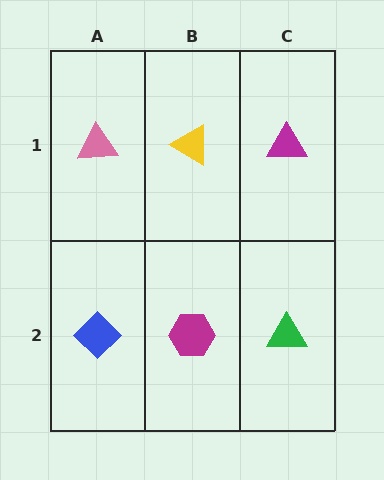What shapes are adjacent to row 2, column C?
A magenta triangle (row 1, column C), a magenta hexagon (row 2, column B).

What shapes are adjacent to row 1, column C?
A green triangle (row 2, column C), a yellow triangle (row 1, column B).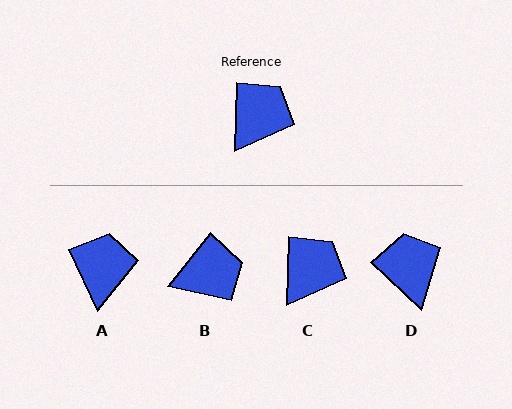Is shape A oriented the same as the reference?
No, it is off by about 27 degrees.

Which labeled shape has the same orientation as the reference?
C.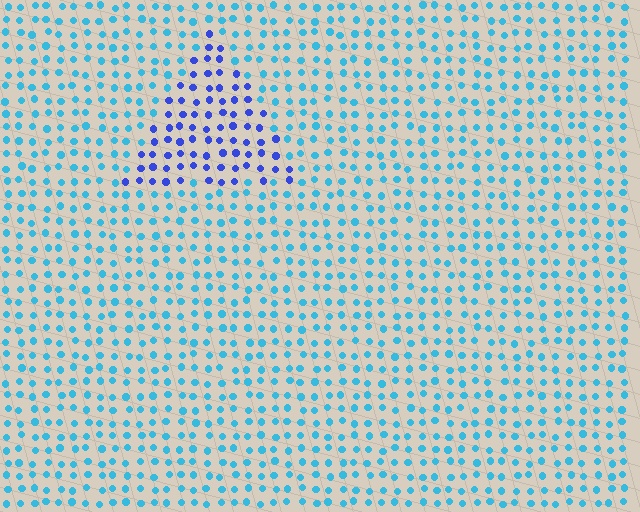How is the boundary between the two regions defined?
The boundary is defined purely by a slight shift in hue (about 41 degrees). Spacing, size, and orientation are identical on both sides.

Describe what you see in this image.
The image is filled with small cyan elements in a uniform arrangement. A triangle-shaped region is visible where the elements are tinted to a slightly different hue, forming a subtle color boundary.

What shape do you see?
I see a triangle.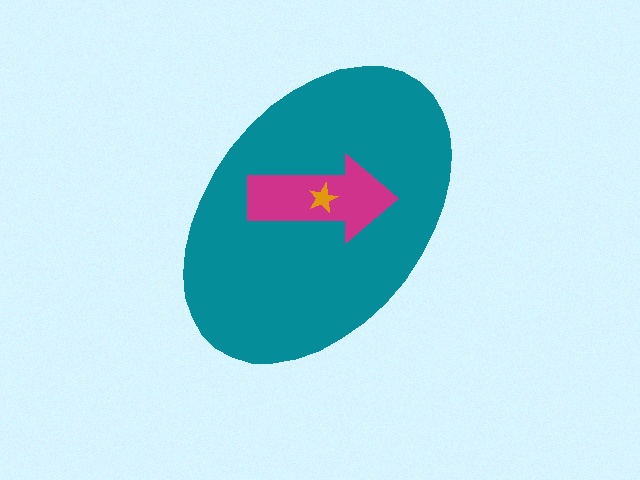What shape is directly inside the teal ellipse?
The magenta arrow.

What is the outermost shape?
The teal ellipse.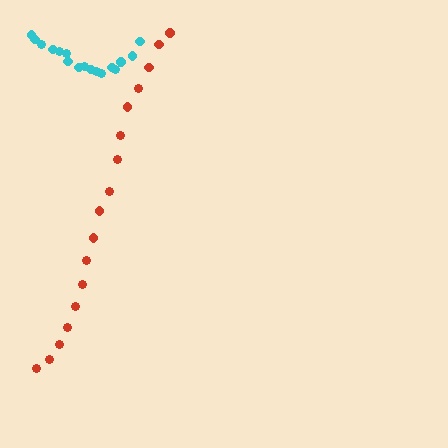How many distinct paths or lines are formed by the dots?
There are 2 distinct paths.